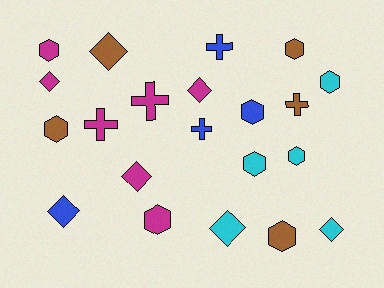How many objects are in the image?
There are 21 objects.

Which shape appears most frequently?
Hexagon, with 9 objects.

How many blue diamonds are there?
There is 1 blue diamond.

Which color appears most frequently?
Magenta, with 7 objects.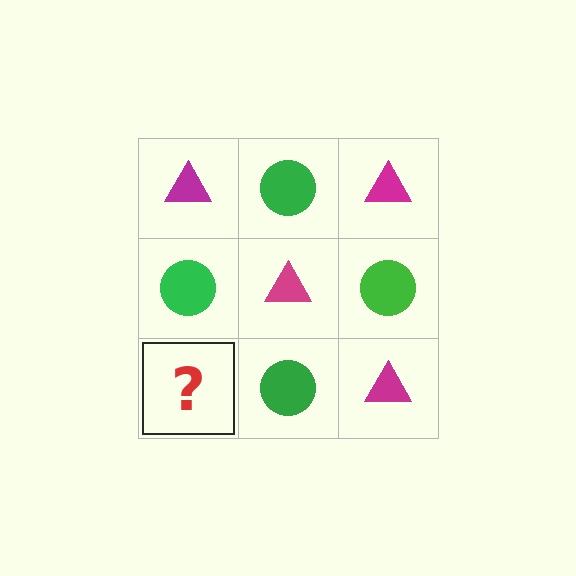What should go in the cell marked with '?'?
The missing cell should contain a magenta triangle.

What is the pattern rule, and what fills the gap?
The rule is that it alternates magenta triangle and green circle in a checkerboard pattern. The gap should be filled with a magenta triangle.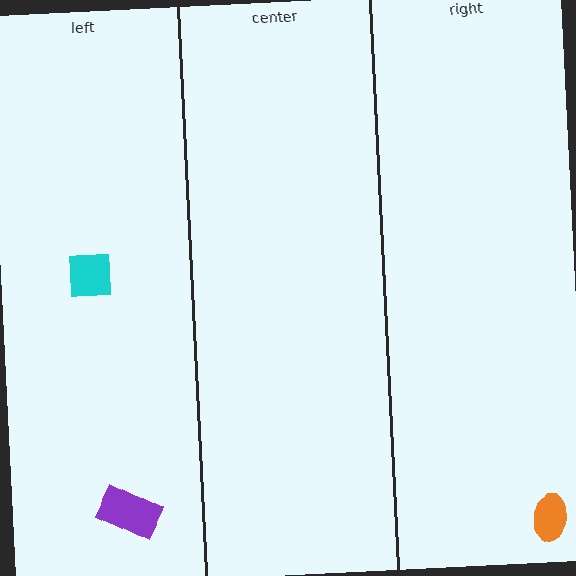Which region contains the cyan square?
The left region.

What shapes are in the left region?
The cyan square, the purple rectangle.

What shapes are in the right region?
The orange ellipse.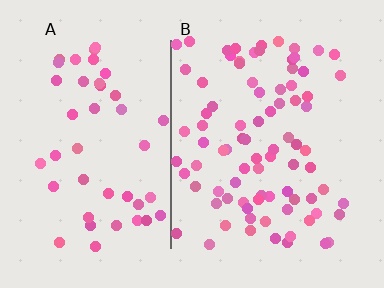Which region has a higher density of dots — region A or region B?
B (the right).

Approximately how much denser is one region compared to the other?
Approximately 1.8× — region B over region A.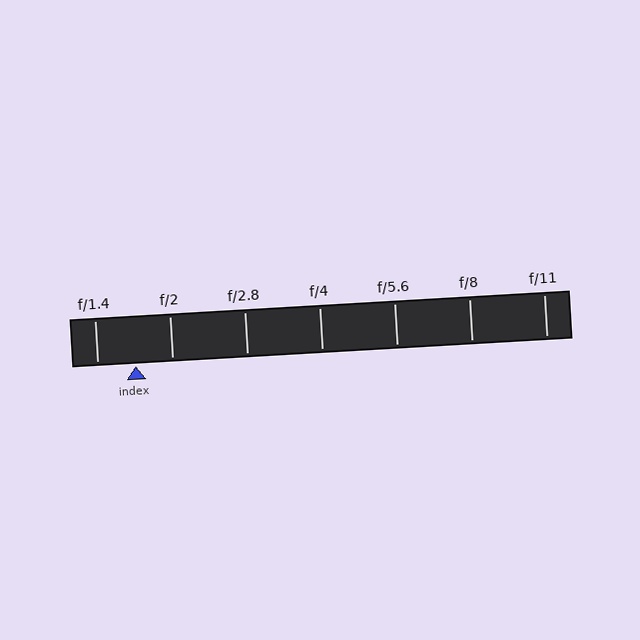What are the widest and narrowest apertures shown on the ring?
The widest aperture shown is f/1.4 and the narrowest is f/11.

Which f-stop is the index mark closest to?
The index mark is closest to f/2.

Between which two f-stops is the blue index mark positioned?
The index mark is between f/1.4 and f/2.